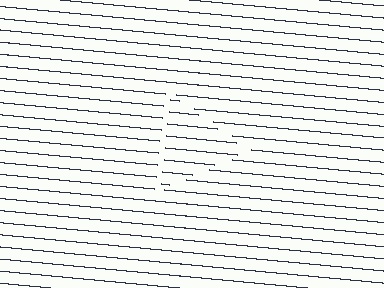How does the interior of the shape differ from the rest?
The interior of the shape contains the same grating, shifted by half a period — the contour is defined by the phase discontinuity where line-ends from the inner and outer gratings abut.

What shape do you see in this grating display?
An illusory triangle. The interior of the shape contains the same grating, shifted by half a period — the contour is defined by the phase discontinuity where line-ends from the inner and outer gratings abut.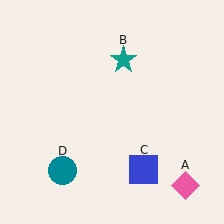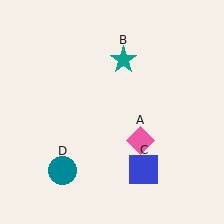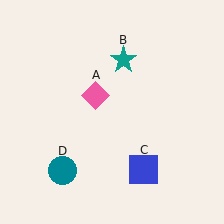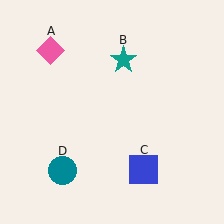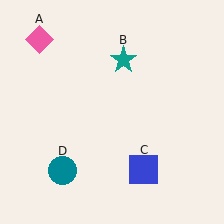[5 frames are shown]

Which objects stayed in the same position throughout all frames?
Teal star (object B) and blue square (object C) and teal circle (object D) remained stationary.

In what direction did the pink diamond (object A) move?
The pink diamond (object A) moved up and to the left.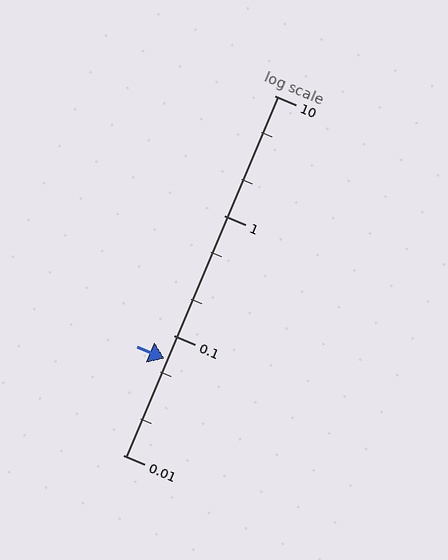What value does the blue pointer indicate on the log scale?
The pointer indicates approximately 0.064.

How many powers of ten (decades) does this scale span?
The scale spans 3 decades, from 0.01 to 10.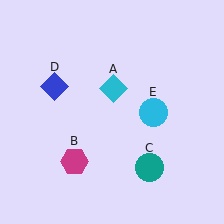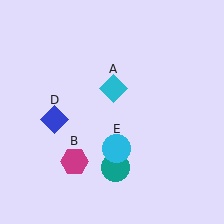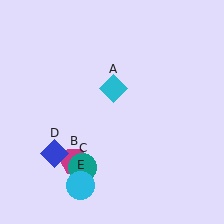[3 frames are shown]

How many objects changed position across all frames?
3 objects changed position: teal circle (object C), blue diamond (object D), cyan circle (object E).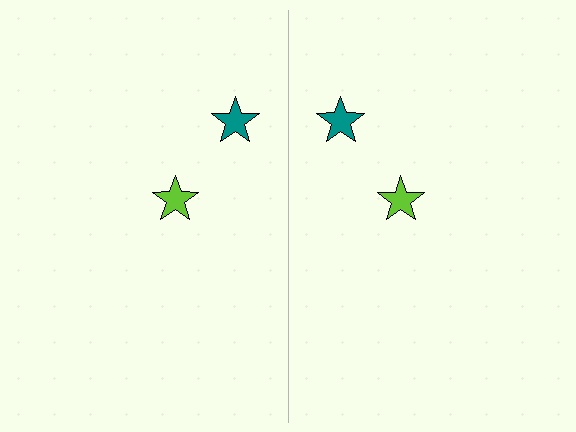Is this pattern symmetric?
Yes, this pattern has bilateral (reflection) symmetry.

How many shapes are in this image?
There are 4 shapes in this image.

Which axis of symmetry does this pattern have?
The pattern has a vertical axis of symmetry running through the center of the image.